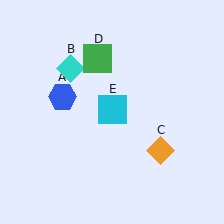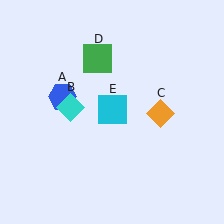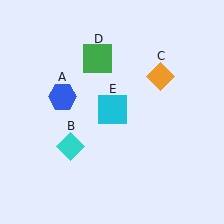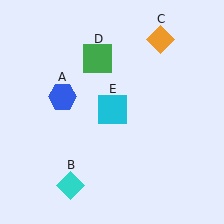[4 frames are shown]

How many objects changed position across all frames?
2 objects changed position: cyan diamond (object B), orange diamond (object C).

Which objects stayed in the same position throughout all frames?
Blue hexagon (object A) and green square (object D) and cyan square (object E) remained stationary.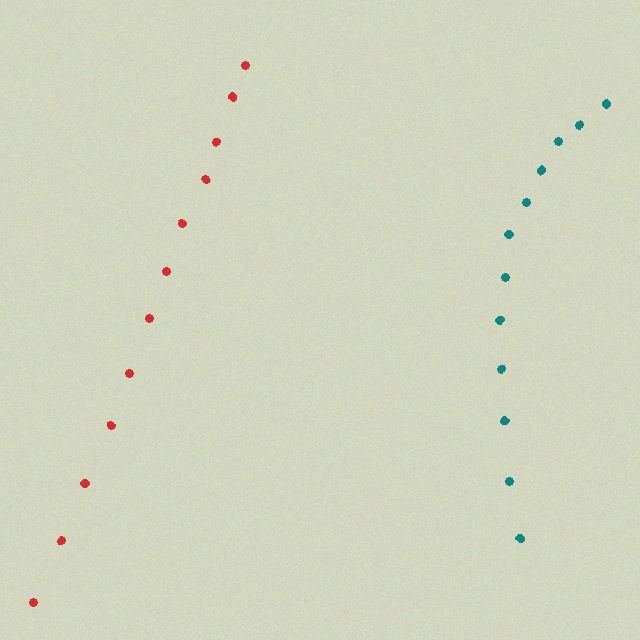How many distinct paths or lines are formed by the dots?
There are 2 distinct paths.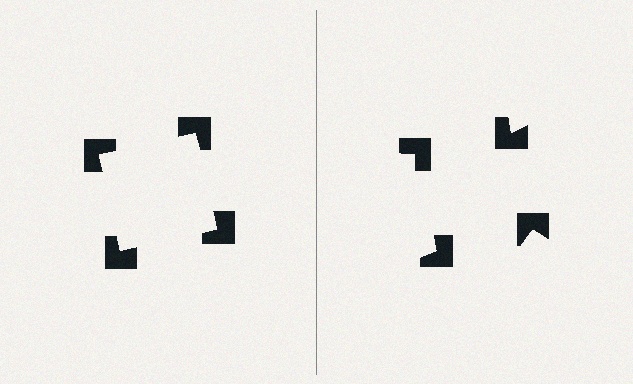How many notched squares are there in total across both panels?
8 — 4 on each side.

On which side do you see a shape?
An illusory square appears on the left side. On the right side the wedge cuts are rotated, so no coherent shape forms.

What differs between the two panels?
The notched squares are positioned identically on both sides; only the wedge orientations differ. On the left they align to a square; on the right they are misaligned.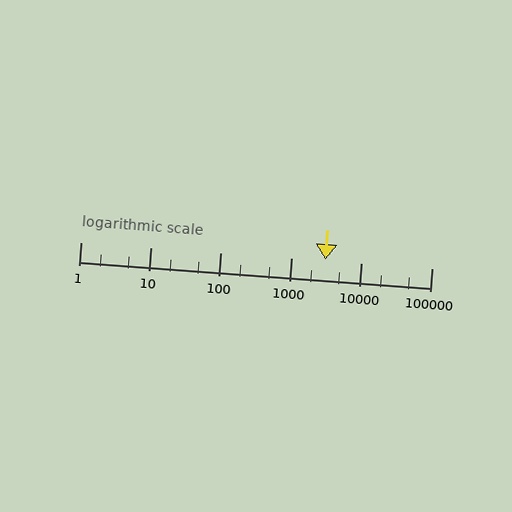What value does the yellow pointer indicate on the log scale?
The pointer indicates approximately 3100.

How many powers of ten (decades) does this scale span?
The scale spans 5 decades, from 1 to 100000.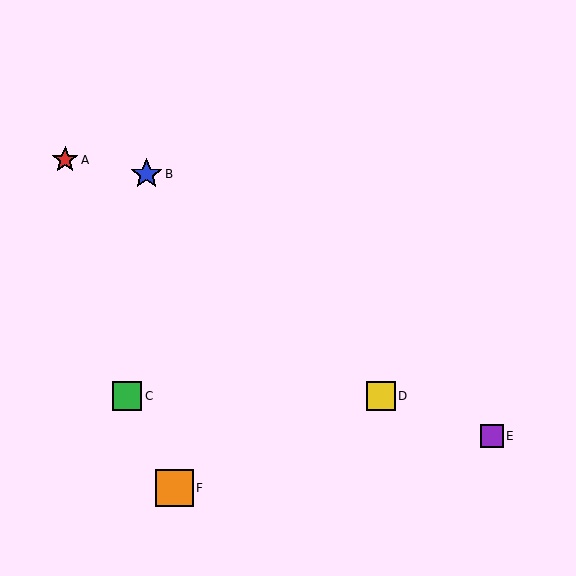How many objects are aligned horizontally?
2 objects (C, D) are aligned horizontally.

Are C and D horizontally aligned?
Yes, both are at y≈396.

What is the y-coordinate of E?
Object E is at y≈436.